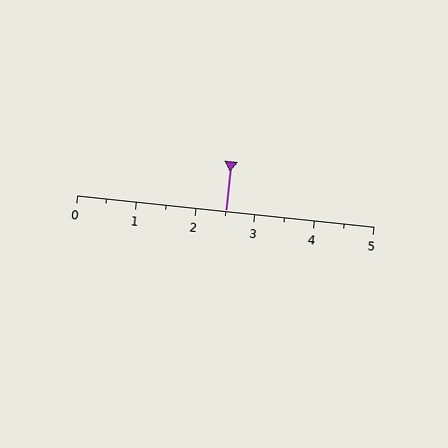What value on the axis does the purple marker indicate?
The marker indicates approximately 2.5.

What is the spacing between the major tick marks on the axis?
The major ticks are spaced 1 apart.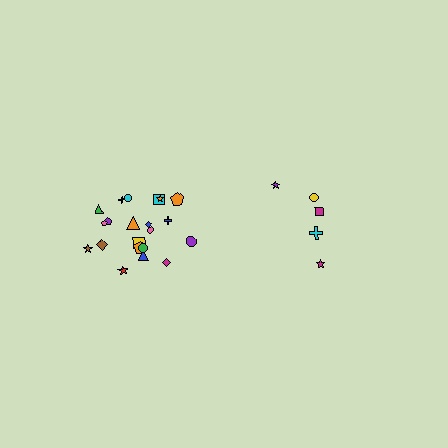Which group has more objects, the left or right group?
The left group.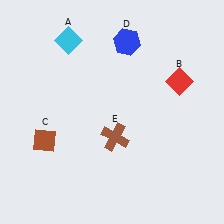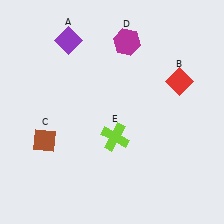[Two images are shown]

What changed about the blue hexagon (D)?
In Image 1, D is blue. In Image 2, it changed to magenta.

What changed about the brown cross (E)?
In Image 1, E is brown. In Image 2, it changed to lime.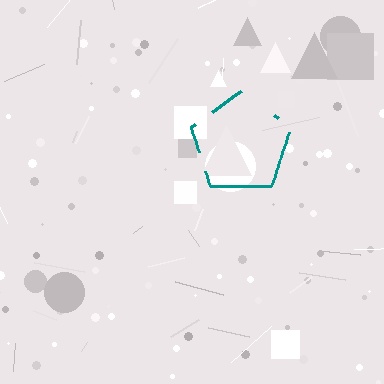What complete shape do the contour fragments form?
The contour fragments form a pentagon.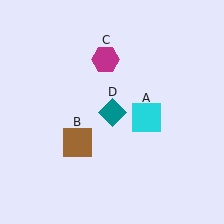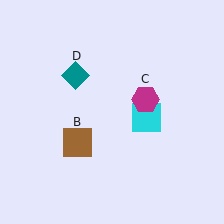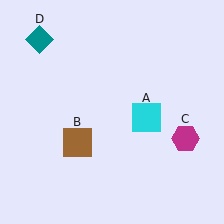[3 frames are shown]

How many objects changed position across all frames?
2 objects changed position: magenta hexagon (object C), teal diamond (object D).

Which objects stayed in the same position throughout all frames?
Cyan square (object A) and brown square (object B) remained stationary.